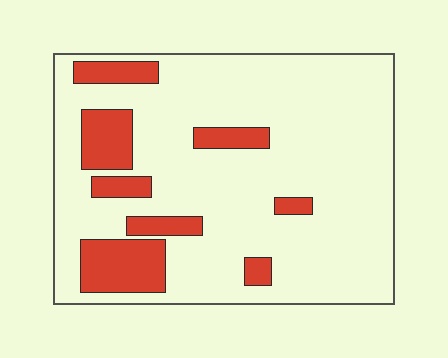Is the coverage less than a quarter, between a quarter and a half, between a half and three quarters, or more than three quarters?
Less than a quarter.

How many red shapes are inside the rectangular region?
8.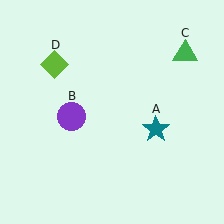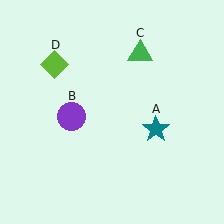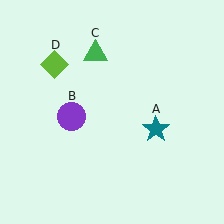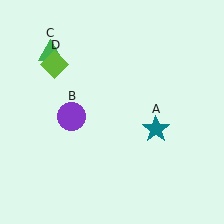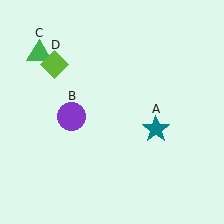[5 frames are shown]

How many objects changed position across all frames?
1 object changed position: green triangle (object C).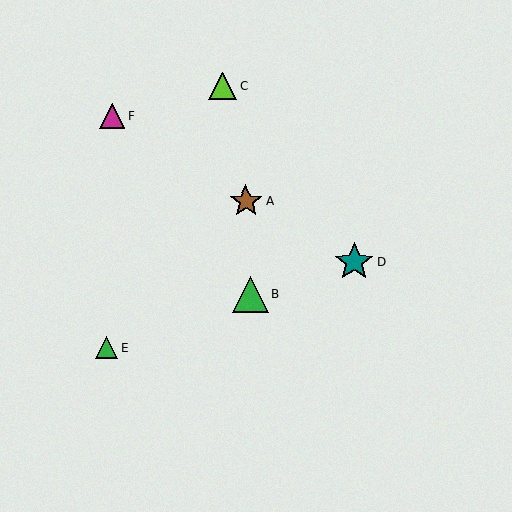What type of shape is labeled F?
Shape F is a magenta triangle.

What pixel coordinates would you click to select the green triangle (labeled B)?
Click at (250, 294) to select the green triangle B.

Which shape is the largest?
The teal star (labeled D) is the largest.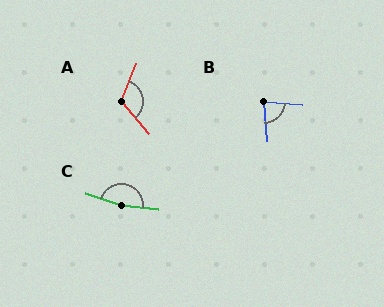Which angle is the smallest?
B, at approximately 82 degrees.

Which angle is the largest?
C, at approximately 168 degrees.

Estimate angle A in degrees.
Approximately 116 degrees.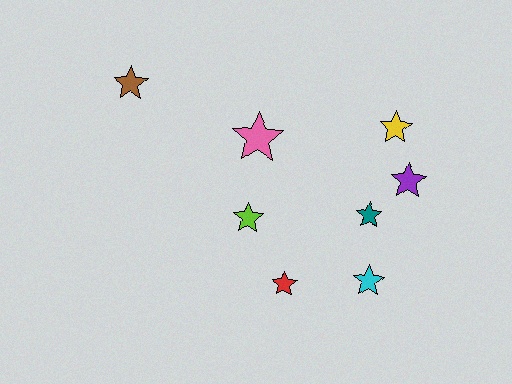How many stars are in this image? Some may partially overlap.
There are 8 stars.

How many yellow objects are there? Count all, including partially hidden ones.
There is 1 yellow object.